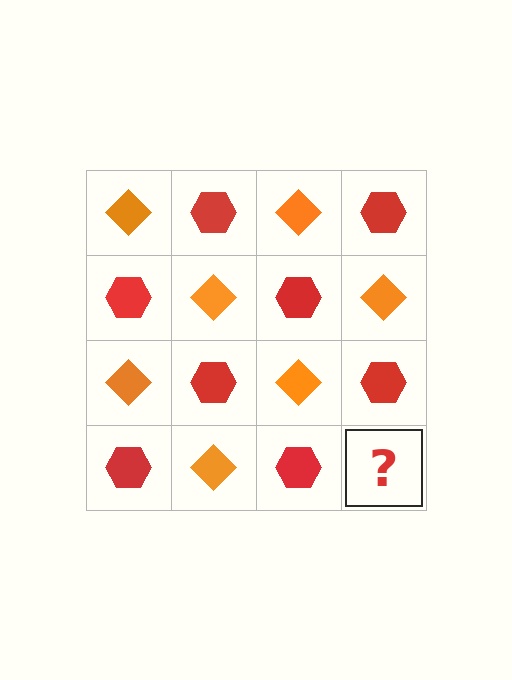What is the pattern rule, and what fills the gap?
The rule is that it alternates orange diamond and red hexagon in a checkerboard pattern. The gap should be filled with an orange diamond.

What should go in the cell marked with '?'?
The missing cell should contain an orange diamond.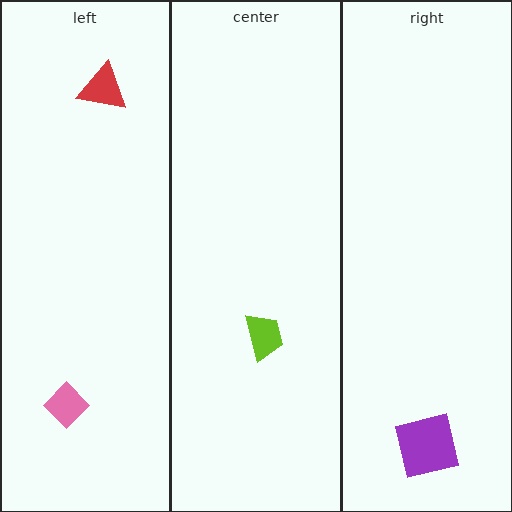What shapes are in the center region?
The lime trapezoid.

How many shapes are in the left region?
2.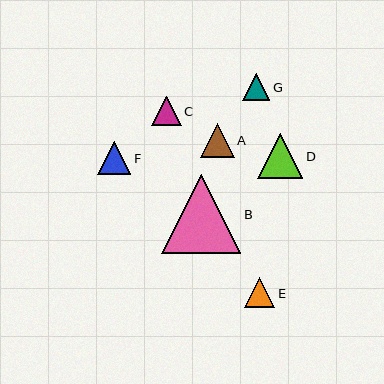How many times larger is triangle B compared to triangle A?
Triangle B is approximately 2.3 times the size of triangle A.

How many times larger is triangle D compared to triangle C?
Triangle D is approximately 1.5 times the size of triangle C.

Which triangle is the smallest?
Triangle G is the smallest with a size of approximately 27 pixels.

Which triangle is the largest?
Triangle B is the largest with a size of approximately 79 pixels.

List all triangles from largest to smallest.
From largest to smallest: B, D, A, F, E, C, G.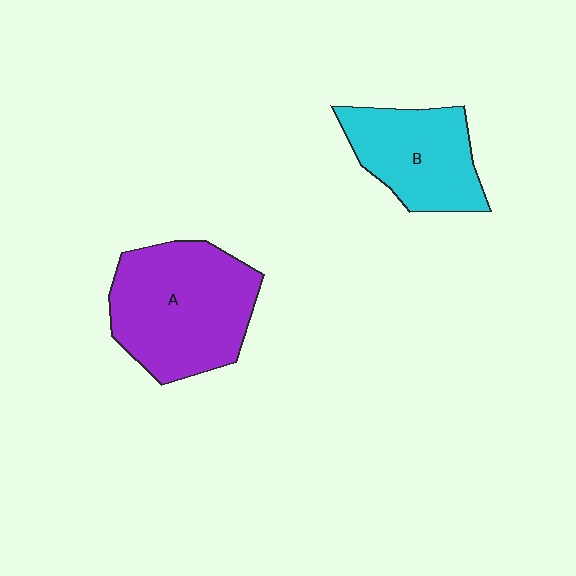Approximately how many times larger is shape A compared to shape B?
Approximately 1.4 times.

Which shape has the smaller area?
Shape B (cyan).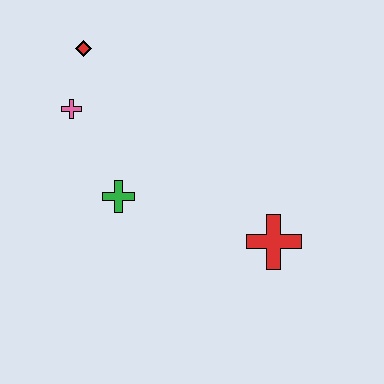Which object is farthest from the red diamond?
The red cross is farthest from the red diamond.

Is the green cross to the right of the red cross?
No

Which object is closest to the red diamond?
The pink cross is closest to the red diamond.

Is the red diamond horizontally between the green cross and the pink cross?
Yes